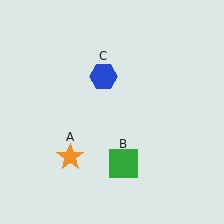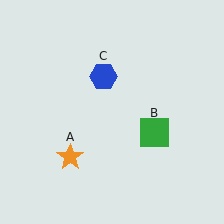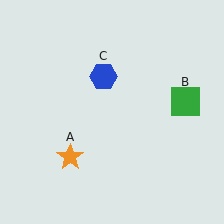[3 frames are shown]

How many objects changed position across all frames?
1 object changed position: green square (object B).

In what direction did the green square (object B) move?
The green square (object B) moved up and to the right.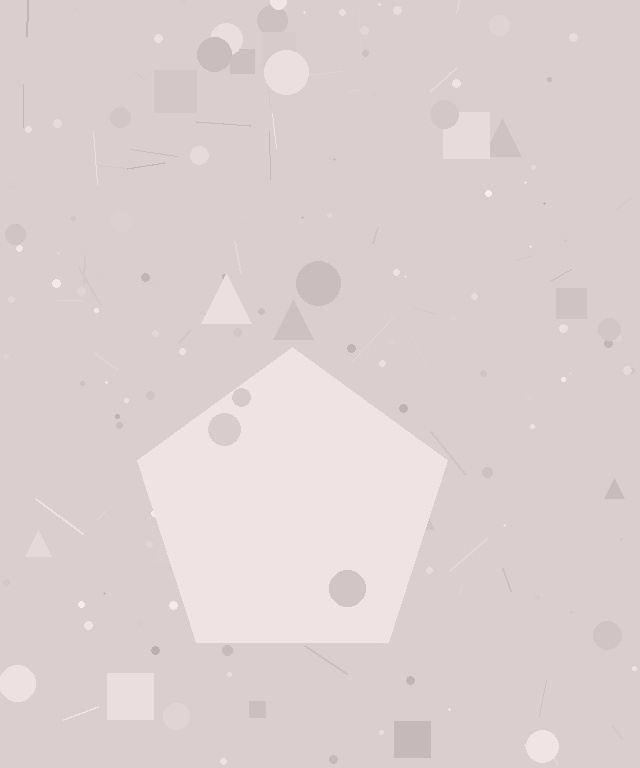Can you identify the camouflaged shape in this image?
The camouflaged shape is a pentagon.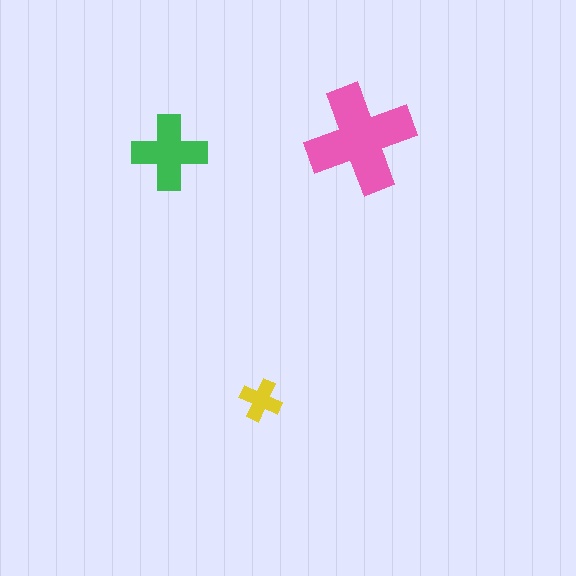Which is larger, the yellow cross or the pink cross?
The pink one.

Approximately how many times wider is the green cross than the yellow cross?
About 2 times wider.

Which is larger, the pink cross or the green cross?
The pink one.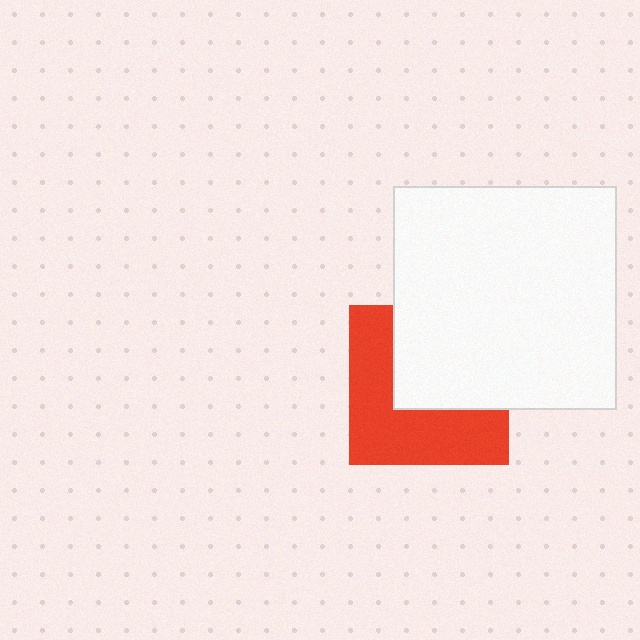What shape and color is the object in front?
The object in front is a white square.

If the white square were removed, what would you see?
You would see the complete red square.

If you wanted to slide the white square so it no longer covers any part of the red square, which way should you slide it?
Slide it toward the upper-right — that is the most direct way to separate the two shapes.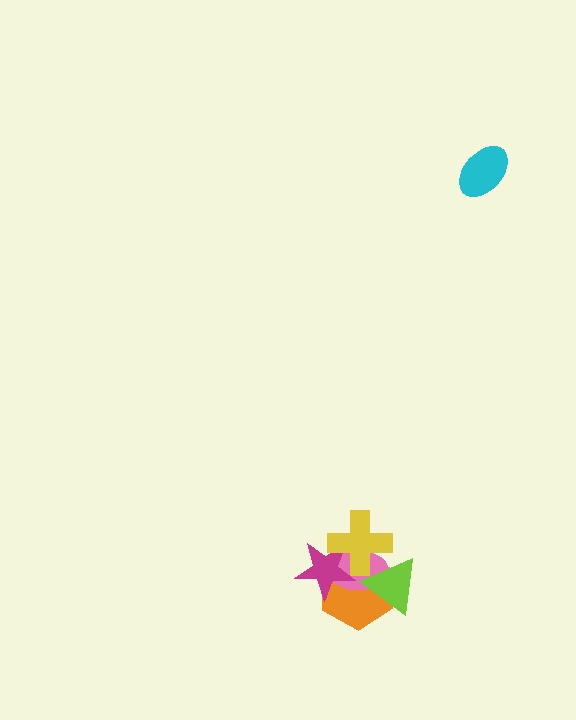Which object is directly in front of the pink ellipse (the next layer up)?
The magenta star is directly in front of the pink ellipse.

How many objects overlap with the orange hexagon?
4 objects overlap with the orange hexagon.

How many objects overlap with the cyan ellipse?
0 objects overlap with the cyan ellipse.